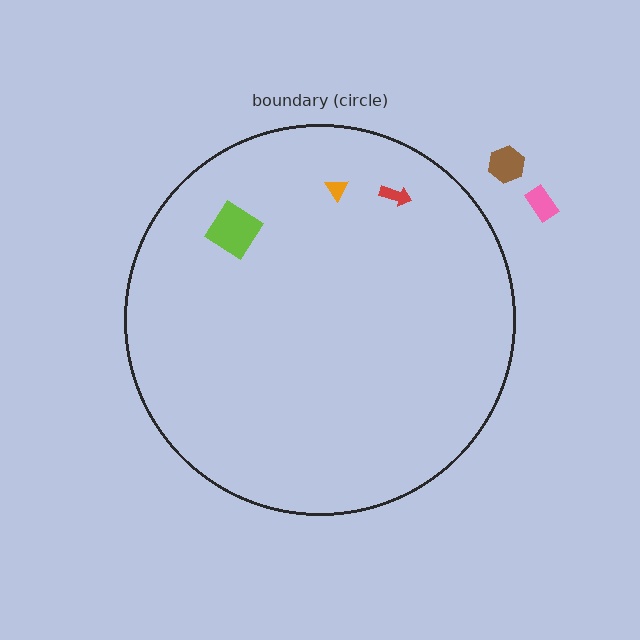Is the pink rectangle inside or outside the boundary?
Outside.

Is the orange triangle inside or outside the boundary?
Inside.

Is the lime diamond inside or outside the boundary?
Inside.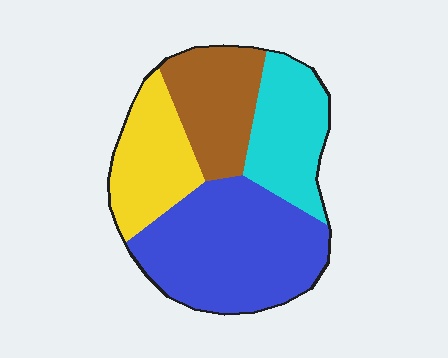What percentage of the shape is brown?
Brown takes up between a sixth and a third of the shape.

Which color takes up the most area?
Blue, at roughly 40%.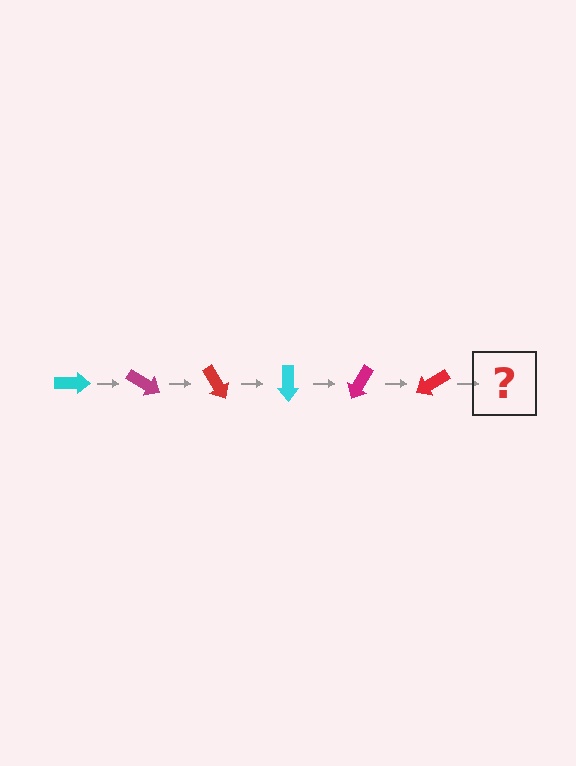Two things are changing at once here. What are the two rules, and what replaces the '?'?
The two rules are that it rotates 30 degrees each step and the color cycles through cyan, magenta, and red. The '?' should be a cyan arrow, rotated 180 degrees from the start.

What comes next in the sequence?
The next element should be a cyan arrow, rotated 180 degrees from the start.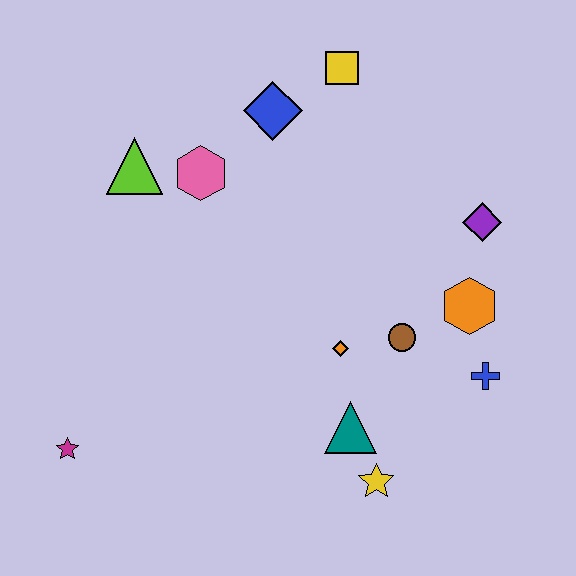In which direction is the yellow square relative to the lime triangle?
The yellow square is to the right of the lime triangle.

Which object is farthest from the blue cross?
The magenta star is farthest from the blue cross.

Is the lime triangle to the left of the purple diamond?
Yes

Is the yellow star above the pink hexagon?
No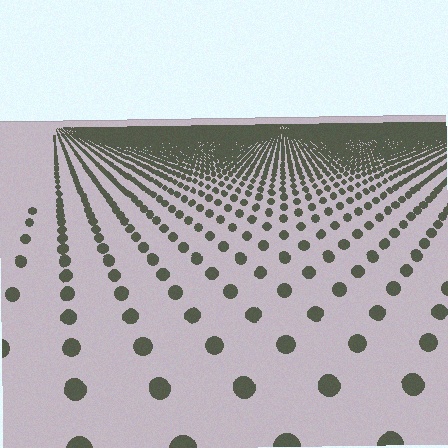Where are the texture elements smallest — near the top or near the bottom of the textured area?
Near the top.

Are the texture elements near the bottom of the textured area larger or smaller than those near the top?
Larger. Near the bottom, elements are closer to the viewer and appear at a bigger on-screen size.